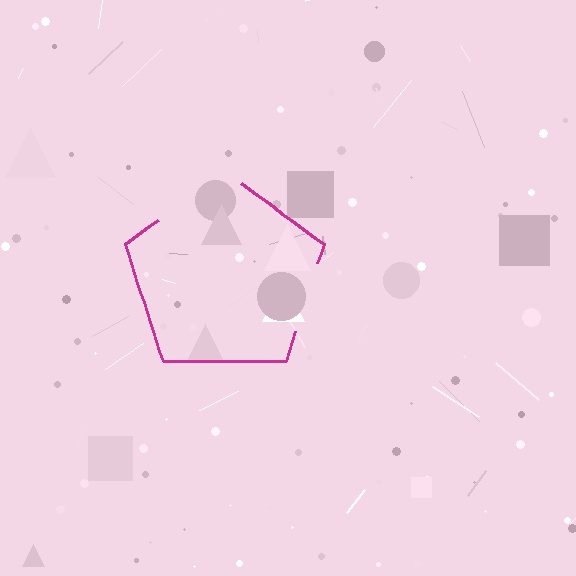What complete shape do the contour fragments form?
The contour fragments form a pentagon.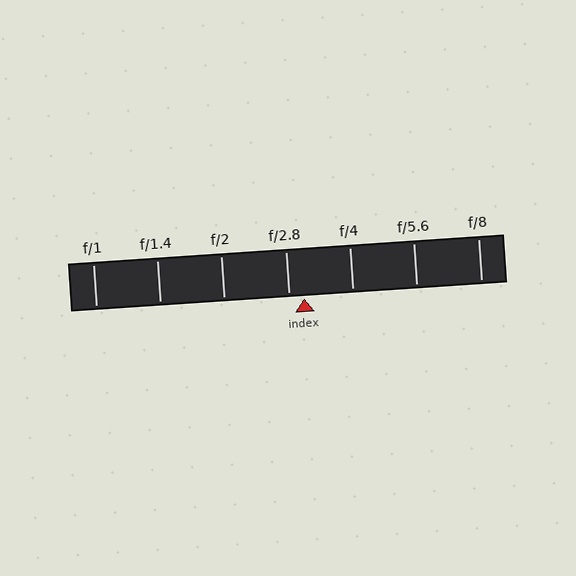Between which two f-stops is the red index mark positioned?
The index mark is between f/2.8 and f/4.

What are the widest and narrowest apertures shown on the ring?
The widest aperture shown is f/1 and the narrowest is f/8.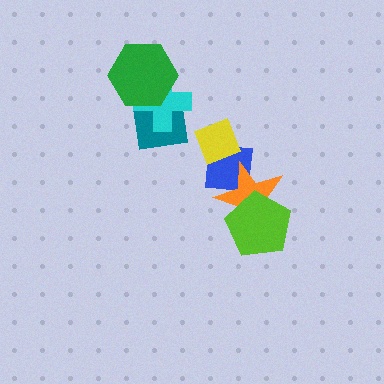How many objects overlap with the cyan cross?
2 objects overlap with the cyan cross.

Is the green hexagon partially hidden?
No, no other shape covers it.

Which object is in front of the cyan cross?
The green hexagon is in front of the cyan cross.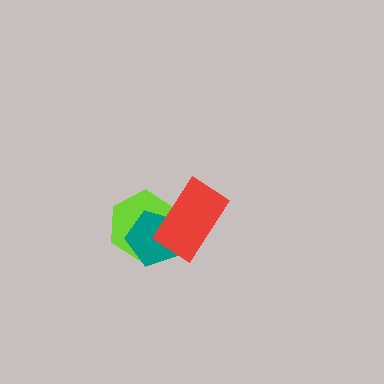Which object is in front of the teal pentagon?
The red rectangle is in front of the teal pentagon.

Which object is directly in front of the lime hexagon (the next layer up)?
The teal pentagon is directly in front of the lime hexagon.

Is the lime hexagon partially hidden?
Yes, it is partially covered by another shape.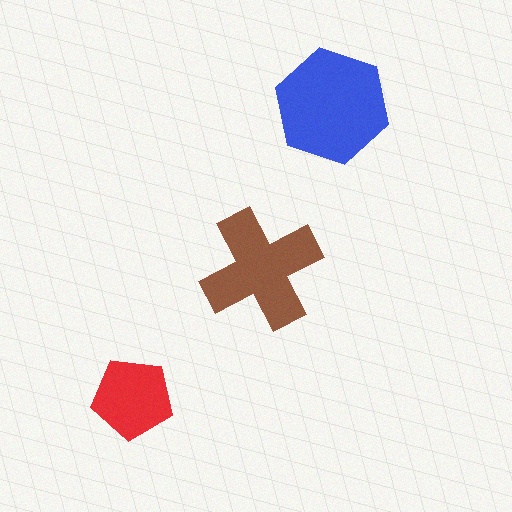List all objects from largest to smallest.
The blue hexagon, the brown cross, the red pentagon.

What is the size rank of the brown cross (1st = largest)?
2nd.